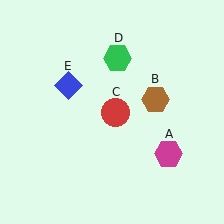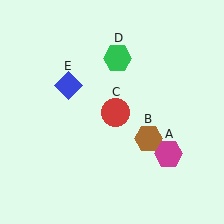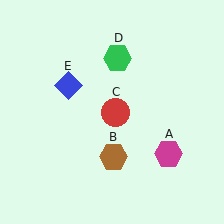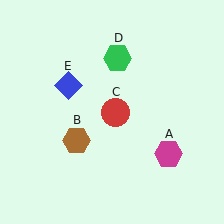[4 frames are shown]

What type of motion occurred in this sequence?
The brown hexagon (object B) rotated clockwise around the center of the scene.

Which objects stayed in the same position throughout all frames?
Magenta hexagon (object A) and red circle (object C) and green hexagon (object D) and blue diamond (object E) remained stationary.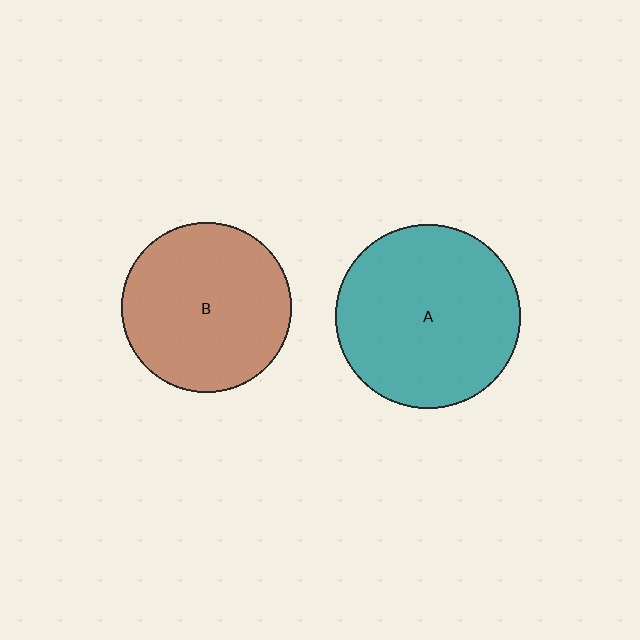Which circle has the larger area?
Circle A (teal).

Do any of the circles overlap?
No, none of the circles overlap.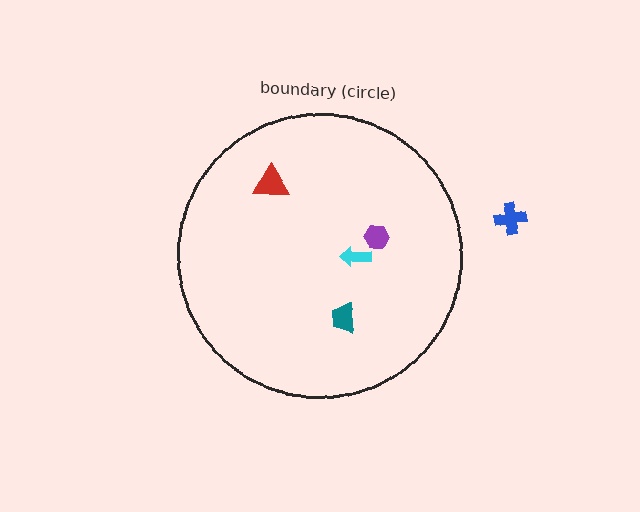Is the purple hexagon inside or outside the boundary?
Inside.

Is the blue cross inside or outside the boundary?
Outside.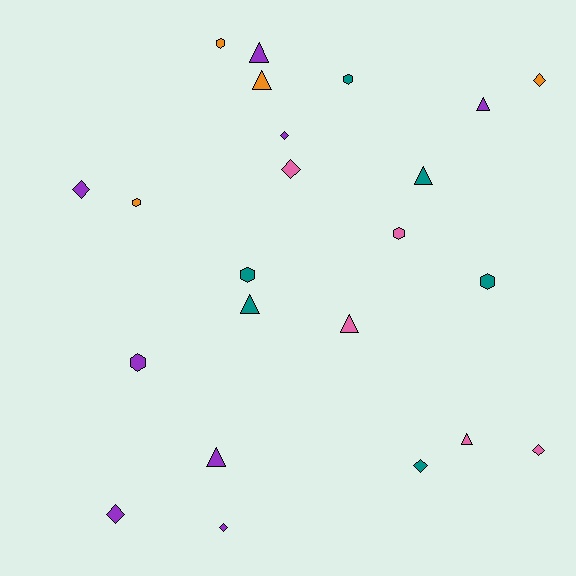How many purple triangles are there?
There are 3 purple triangles.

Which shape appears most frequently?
Diamond, with 8 objects.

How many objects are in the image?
There are 23 objects.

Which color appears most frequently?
Purple, with 8 objects.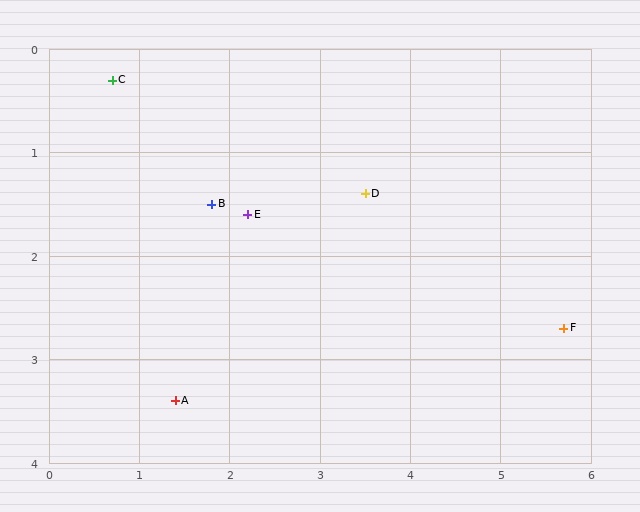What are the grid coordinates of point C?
Point C is at approximately (0.7, 0.3).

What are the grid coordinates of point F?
Point F is at approximately (5.7, 2.7).